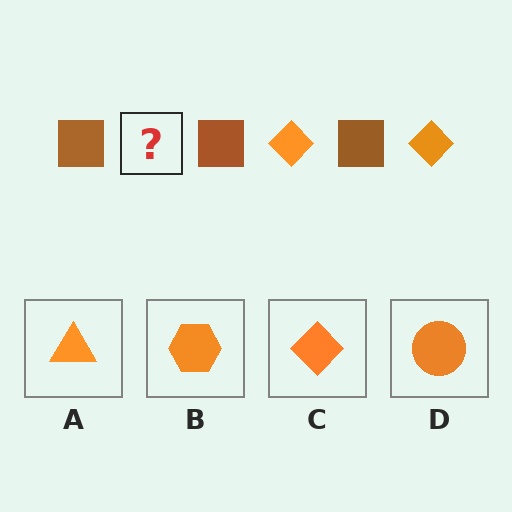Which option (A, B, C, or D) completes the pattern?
C.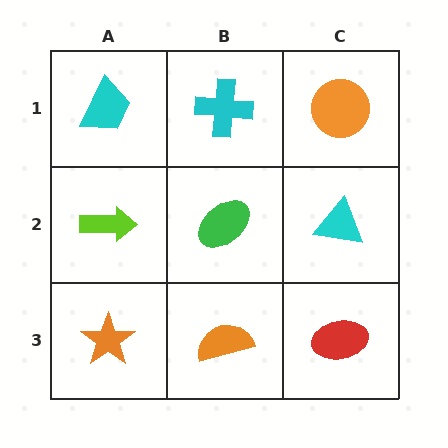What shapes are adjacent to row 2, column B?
A cyan cross (row 1, column B), an orange semicircle (row 3, column B), a lime arrow (row 2, column A), a cyan triangle (row 2, column C).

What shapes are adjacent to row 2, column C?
An orange circle (row 1, column C), a red ellipse (row 3, column C), a green ellipse (row 2, column B).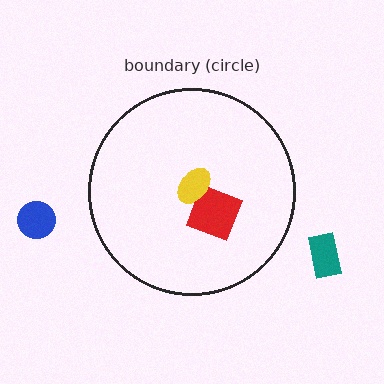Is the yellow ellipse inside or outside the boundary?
Inside.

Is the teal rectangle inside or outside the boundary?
Outside.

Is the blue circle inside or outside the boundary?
Outside.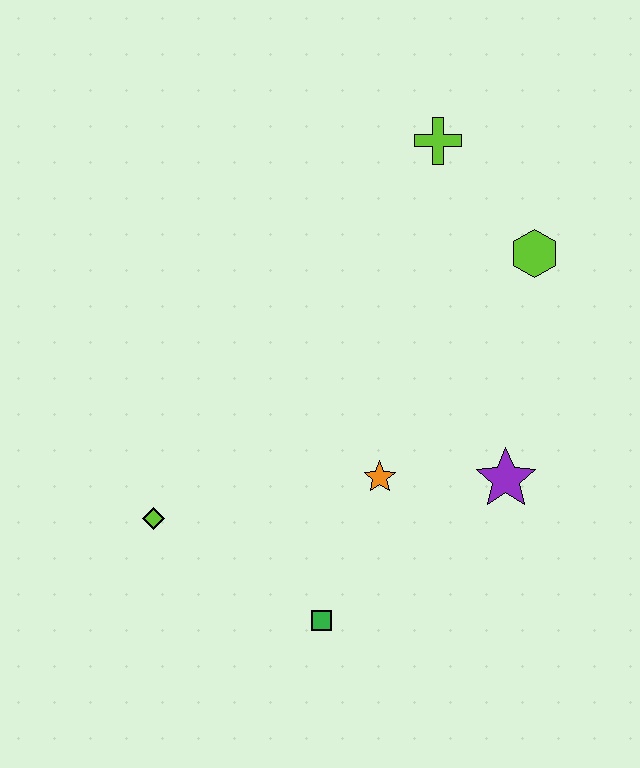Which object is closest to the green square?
The orange star is closest to the green square.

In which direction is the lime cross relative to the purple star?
The lime cross is above the purple star.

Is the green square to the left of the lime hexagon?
Yes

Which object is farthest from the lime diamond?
The lime cross is farthest from the lime diamond.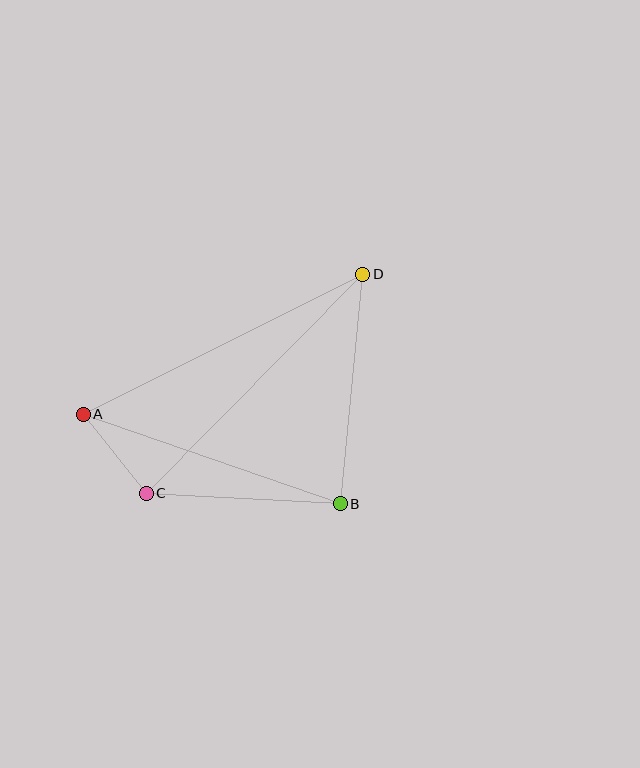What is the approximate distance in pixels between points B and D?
The distance between B and D is approximately 231 pixels.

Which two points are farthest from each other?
Points A and D are farthest from each other.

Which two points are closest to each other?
Points A and C are closest to each other.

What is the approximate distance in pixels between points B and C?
The distance between B and C is approximately 194 pixels.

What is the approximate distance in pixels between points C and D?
The distance between C and D is approximately 308 pixels.